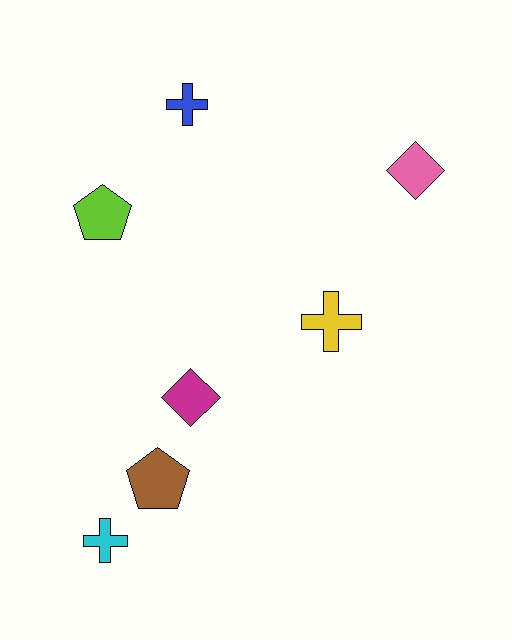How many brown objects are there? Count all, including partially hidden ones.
There is 1 brown object.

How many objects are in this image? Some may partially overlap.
There are 7 objects.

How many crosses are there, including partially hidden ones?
There are 3 crosses.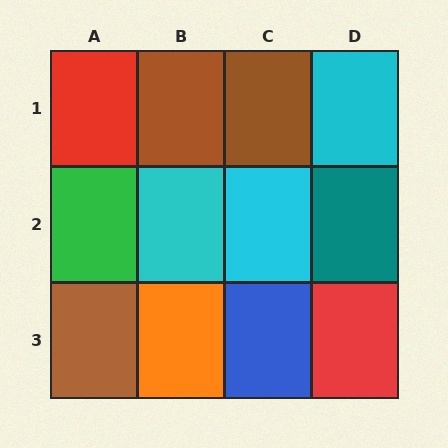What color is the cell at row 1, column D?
Cyan.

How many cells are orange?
1 cell is orange.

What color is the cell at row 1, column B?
Brown.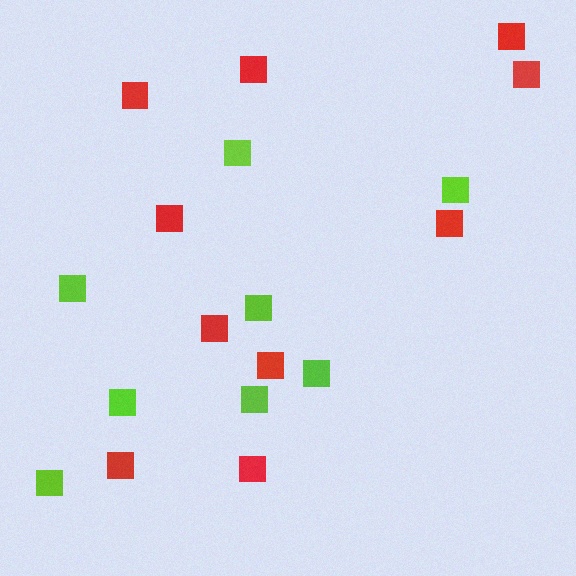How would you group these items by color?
There are 2 groups: one group of lime squares (8) and one group of red squares (10).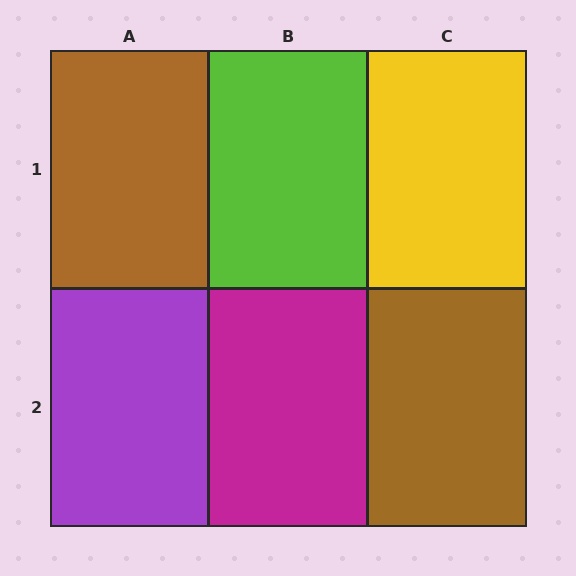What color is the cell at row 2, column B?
Magenta.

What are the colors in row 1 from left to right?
Brown, lime, yellow.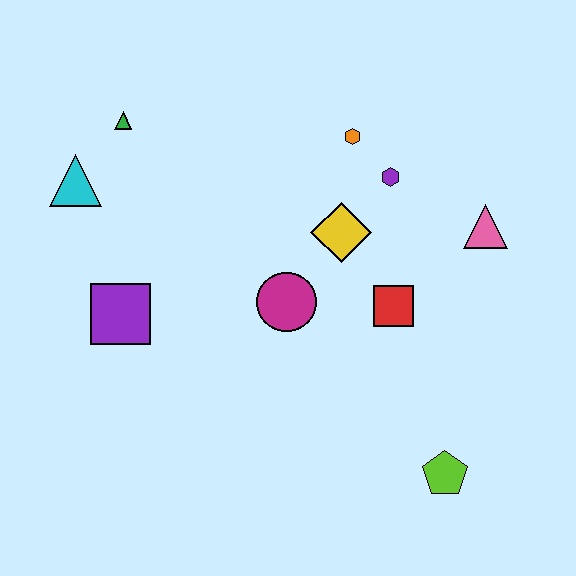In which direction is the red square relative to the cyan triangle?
The red square is to the right of the cyan triangle.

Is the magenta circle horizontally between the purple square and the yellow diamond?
Yes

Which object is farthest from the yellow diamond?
The cyan triangle is farthest from the yellow diamond.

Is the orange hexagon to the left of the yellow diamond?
No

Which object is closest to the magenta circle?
The yellow diamond is closest to the magenta circle.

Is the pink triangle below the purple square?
No